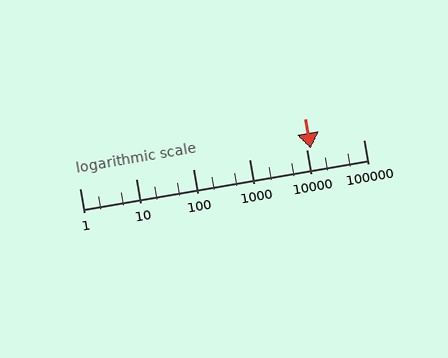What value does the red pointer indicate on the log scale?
The pointer indicates approximately 12000.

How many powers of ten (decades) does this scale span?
The scale spans 5 decades, from 1 to 100000.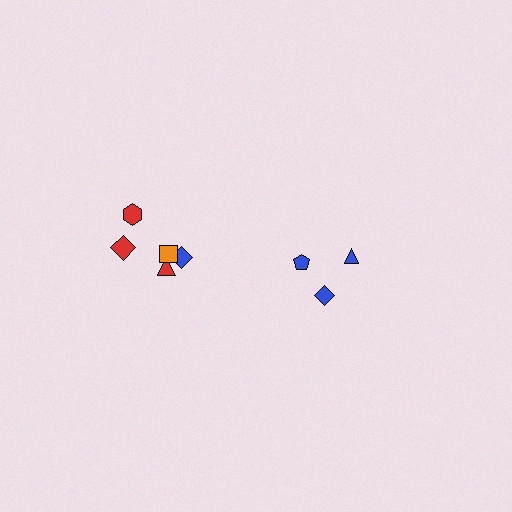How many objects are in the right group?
There are 3 objects.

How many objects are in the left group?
There are 5 objects.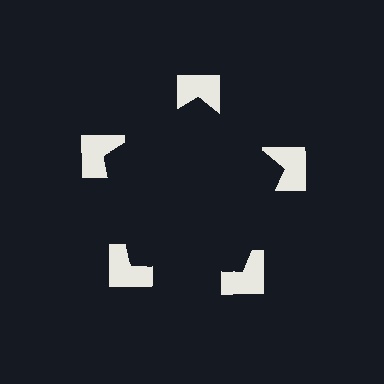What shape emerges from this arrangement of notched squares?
An illusory pentagon — its edges are inferred from the aligned wedge cuts in the notched squares, not physically drawn.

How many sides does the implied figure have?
5 sides.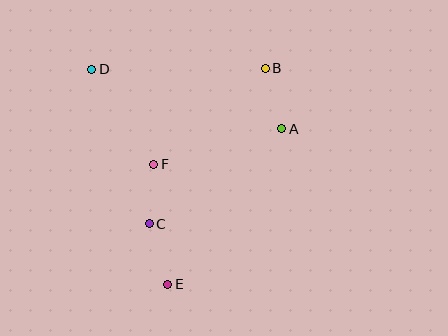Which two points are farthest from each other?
Points B and E are farthest from each other.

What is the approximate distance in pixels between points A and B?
The distance between A and B is approximately 63 pixels.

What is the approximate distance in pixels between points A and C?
The distance between A and C is approximately 163 pixels.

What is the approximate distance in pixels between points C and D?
The distance between C and D is approximately 165 pixels.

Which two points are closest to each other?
Points C and F are closest to each other.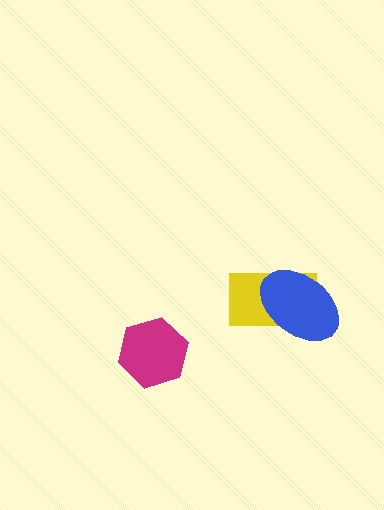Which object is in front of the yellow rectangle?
The blue ellipse is in front of the yellow rectangle.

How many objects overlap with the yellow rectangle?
1 object overlaps with the yellow rectangle.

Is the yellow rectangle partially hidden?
Yes, it is partially covered by another shape.